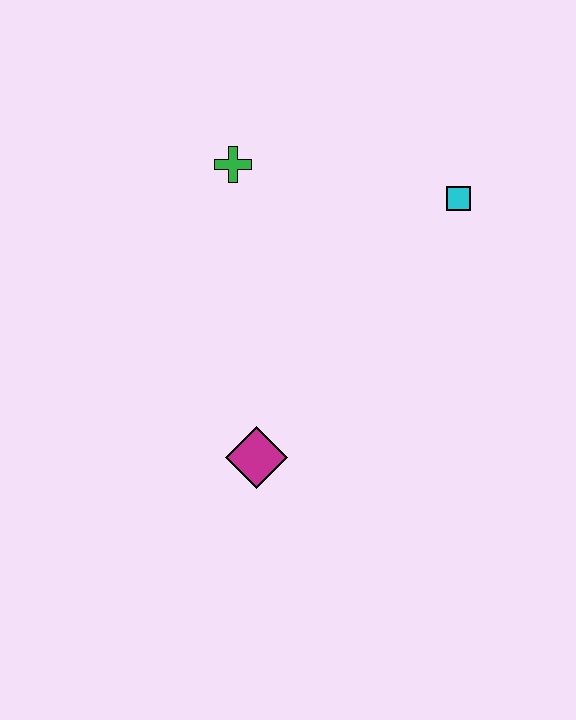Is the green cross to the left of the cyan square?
Yes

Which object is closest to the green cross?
The cyan square is closest to the green cross.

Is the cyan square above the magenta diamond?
Yes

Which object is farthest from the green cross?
The magenta diamond is farthest from the green cross.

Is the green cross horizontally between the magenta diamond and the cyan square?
No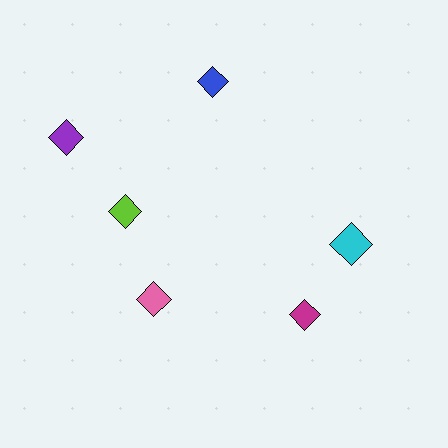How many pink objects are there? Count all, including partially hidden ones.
There is 1 pink object.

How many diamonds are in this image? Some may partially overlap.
There are 6 diamonds.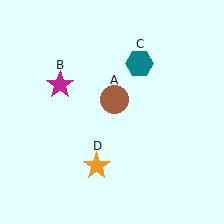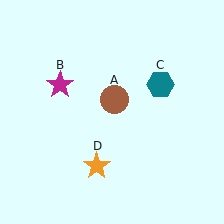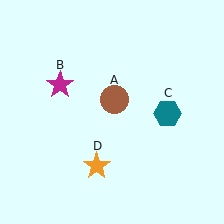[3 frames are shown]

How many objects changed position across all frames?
1 object changed position: teal hexagon (object C).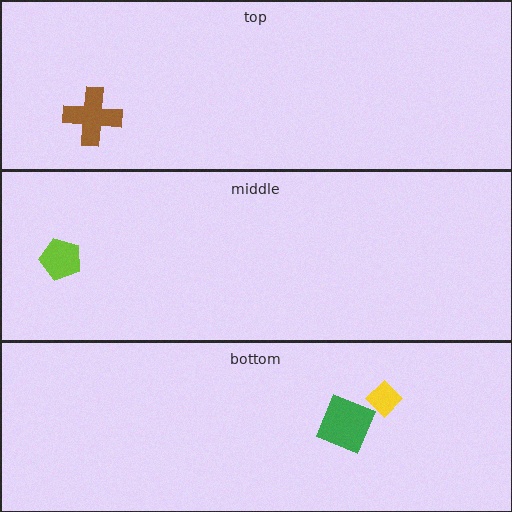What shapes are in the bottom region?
The green square, the yellow diamond.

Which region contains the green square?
The bottom region.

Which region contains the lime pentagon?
The middle region.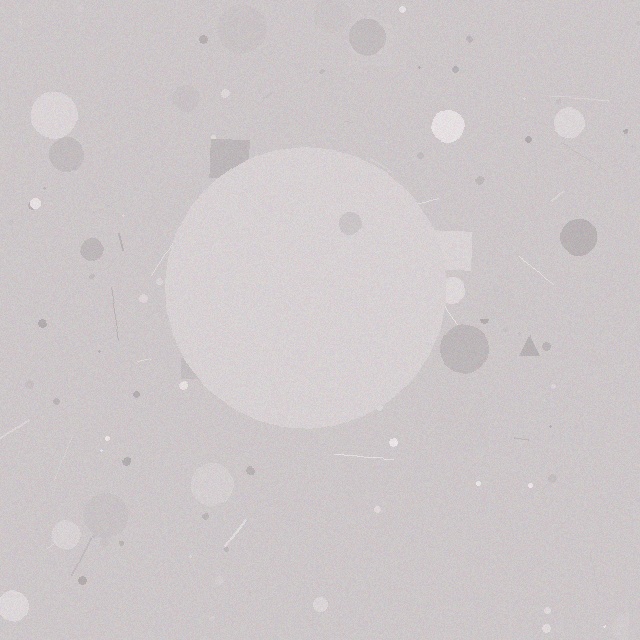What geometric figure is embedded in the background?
A circle is embedded in the background.